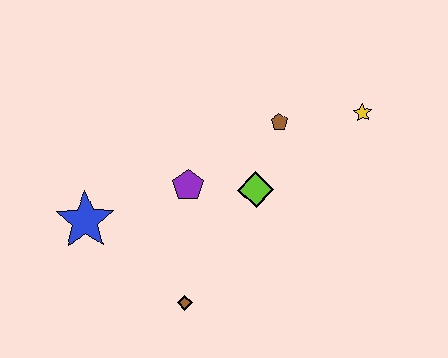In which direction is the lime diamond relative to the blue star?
The lime diamond is to the right of the blue star.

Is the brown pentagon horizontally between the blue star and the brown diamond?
No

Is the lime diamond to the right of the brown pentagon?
No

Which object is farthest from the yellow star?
The blue star is farthest from the yellow star.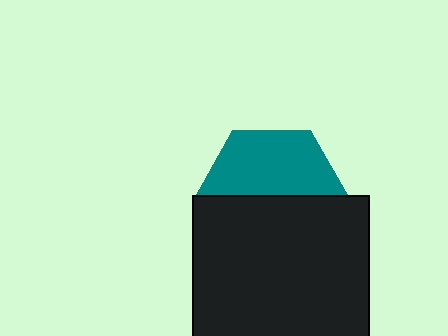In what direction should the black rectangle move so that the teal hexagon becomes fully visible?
The black rectangle should move down. That is the shortest direction to clear the overlap and leave the teal hexagon fully visible.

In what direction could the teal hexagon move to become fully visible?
The teal hexagon could move up. That would shift it out from behind the black rectangle entirely.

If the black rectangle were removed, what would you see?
You would see the complete teal hexagon.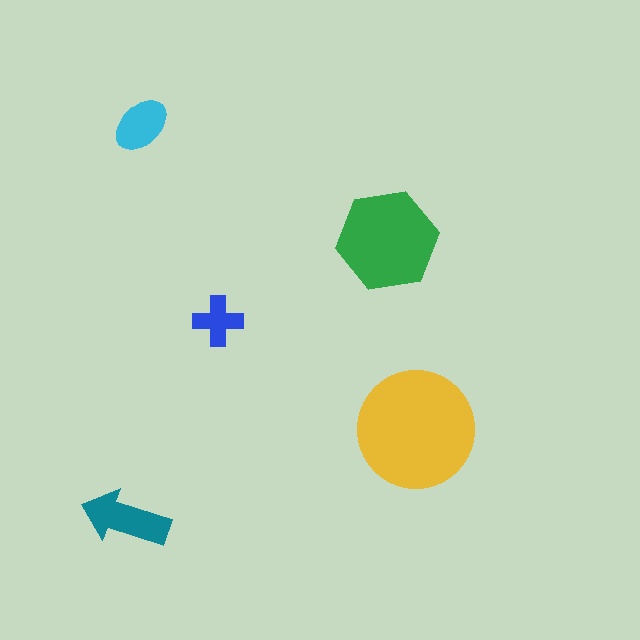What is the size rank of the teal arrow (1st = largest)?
3rd.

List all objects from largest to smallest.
The yellow circle, the green hexagon, the teal arrow, the cyan ellipse, the blue cross.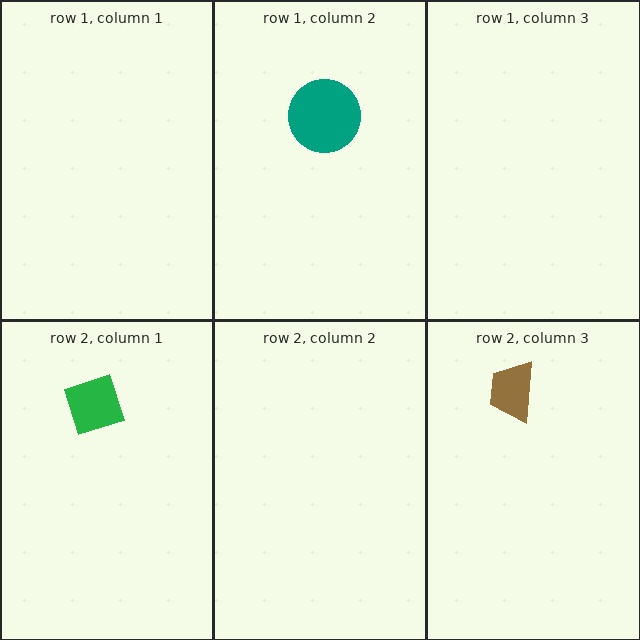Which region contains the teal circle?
The row 1, column 2 region.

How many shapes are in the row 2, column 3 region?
1.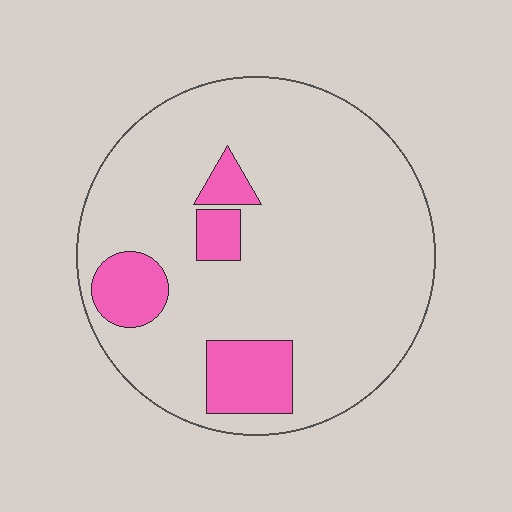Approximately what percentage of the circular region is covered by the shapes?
Approximately 15%.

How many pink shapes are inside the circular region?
4.